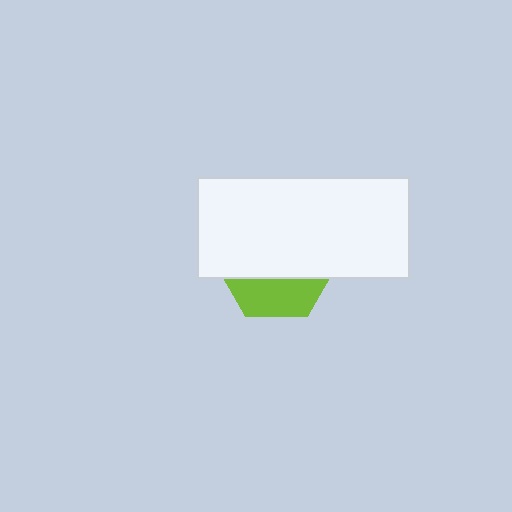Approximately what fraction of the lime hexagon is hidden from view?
Roughly 69% of the lime hexagon is hidden behind the white rectangle.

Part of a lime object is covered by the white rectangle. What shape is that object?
It is a hexagon.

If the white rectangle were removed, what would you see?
You would see the complete lime hexagon.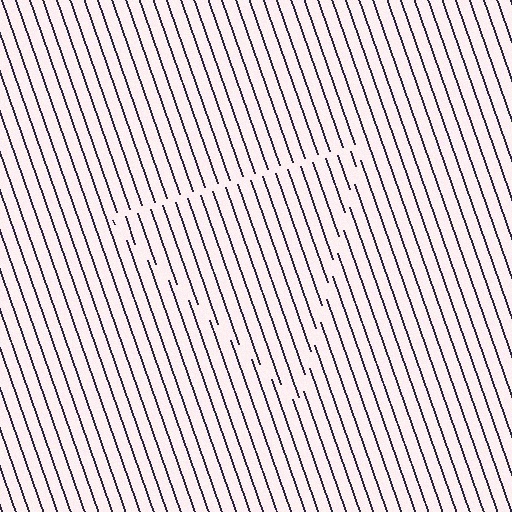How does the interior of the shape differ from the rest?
The interior of the shape contains the same grating, shifted by half a period — the contour is defined by the phase discontinuity where line-ends from the inner and outer gratings abut.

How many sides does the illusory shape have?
3 sides — the line-ends trace a triangle.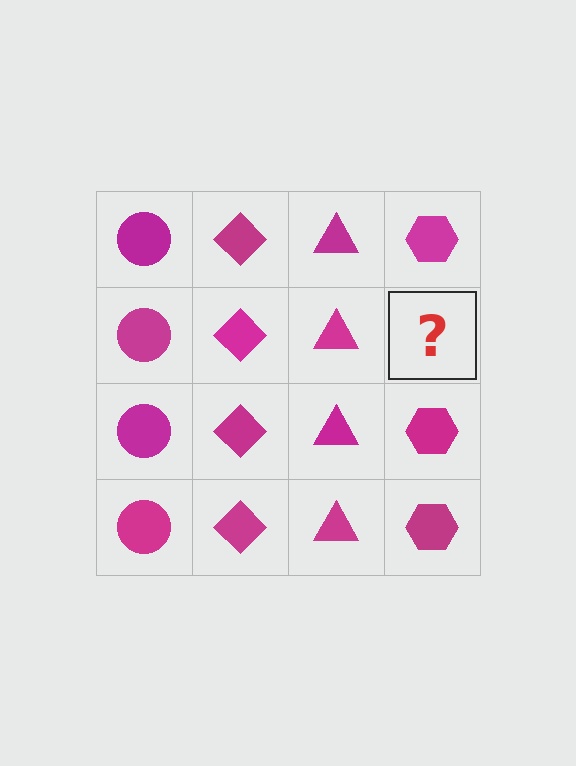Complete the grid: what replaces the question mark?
The question mark should be replaced with a magenta hexagon.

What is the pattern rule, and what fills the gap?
The rule is that each column has a consistent shape. The gap should be filled with a magenta hexagon.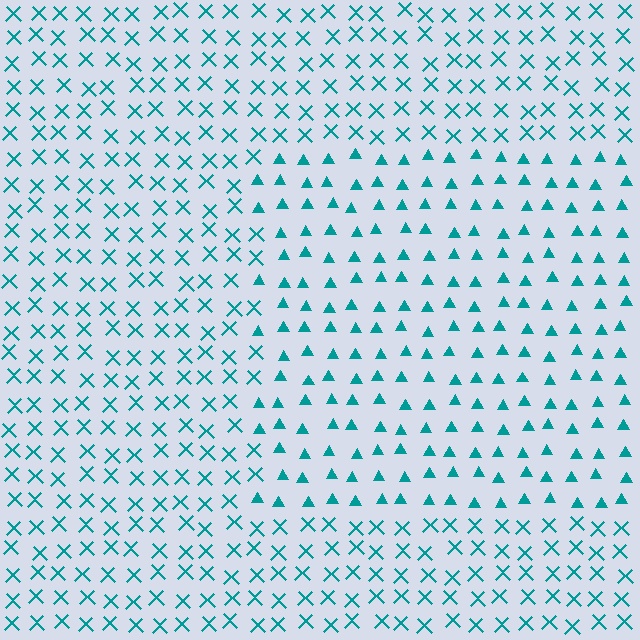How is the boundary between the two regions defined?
The boundary is defined by a change in element shape: triangles inside vs. X marks outside. All elements share the same color and spacing.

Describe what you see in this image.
The image is filled with small teal elements arranged in a uniform grid. A rectangle-shaped region contains triangles, while the surrounding area contains X marks. The boundary is defined purely by the change in element shape.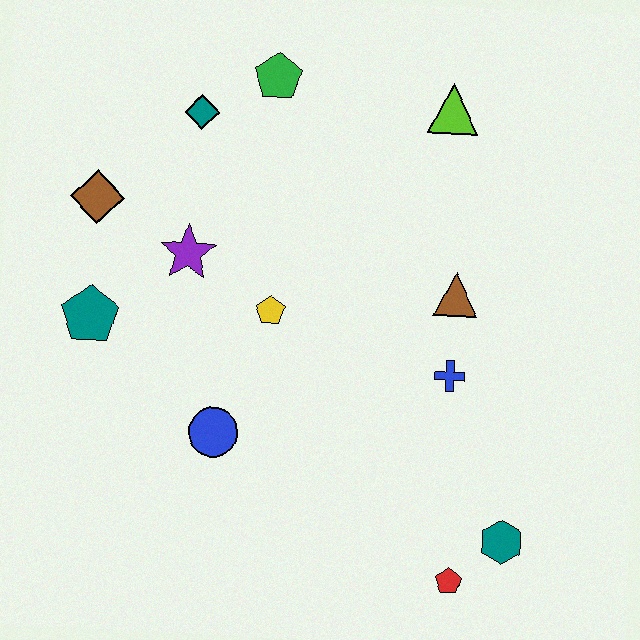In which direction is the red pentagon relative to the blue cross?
The red pentagon is below the blue cross.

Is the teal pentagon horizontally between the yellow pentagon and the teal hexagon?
No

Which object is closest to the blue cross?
The brown triangle is closest to the blue cross.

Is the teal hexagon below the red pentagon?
No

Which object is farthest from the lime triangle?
The red pentagon is farthest from the lime triangle.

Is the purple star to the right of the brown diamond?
Yes